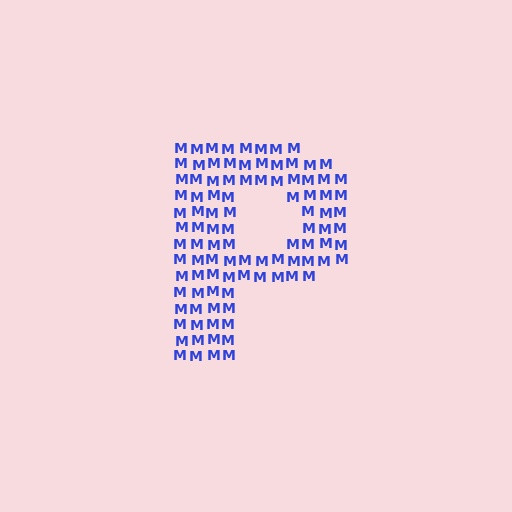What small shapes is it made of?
It is made of small letter M's.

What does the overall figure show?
The overall figure shows the letter P.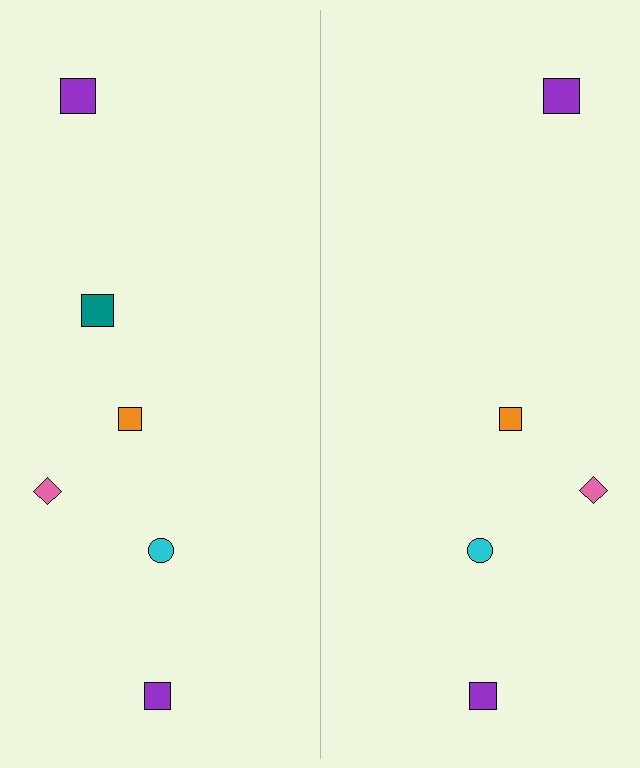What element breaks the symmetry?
A teal square is missing from the right side.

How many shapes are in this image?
There are 11 shapes in this image.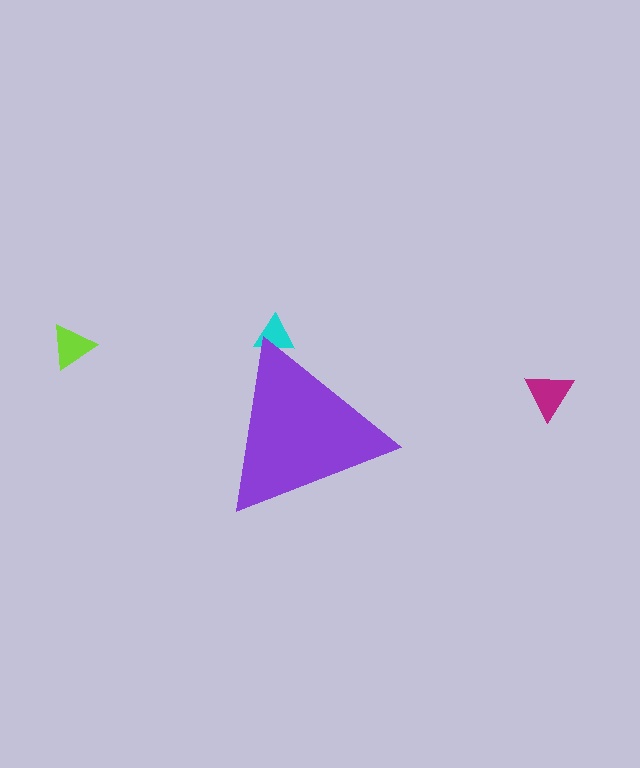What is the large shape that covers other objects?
A purple triangle.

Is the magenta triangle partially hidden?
No, the magenta triangle is fully visible.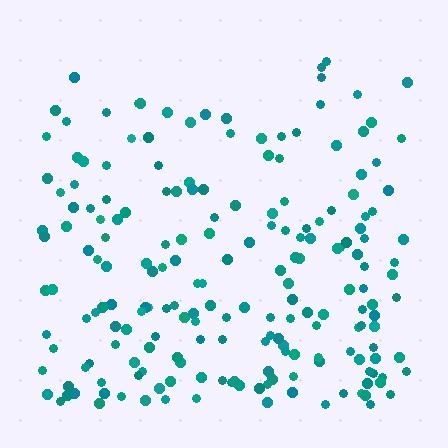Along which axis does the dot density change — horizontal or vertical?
Vertical.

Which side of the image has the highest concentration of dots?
The bottom.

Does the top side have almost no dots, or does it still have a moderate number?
Still a moderate number, just noticeably fewer than the bottom.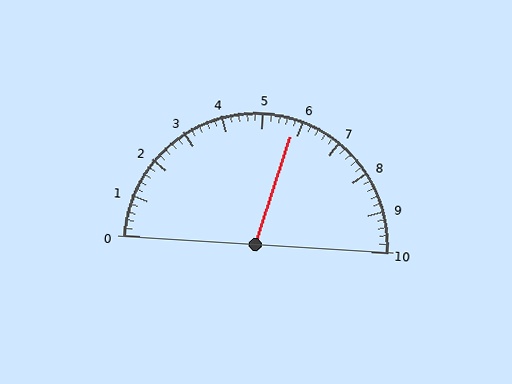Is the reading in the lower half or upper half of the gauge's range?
The reading is in the upper half of the range (0 to 10).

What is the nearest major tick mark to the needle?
The nearest major tick mark is 6.